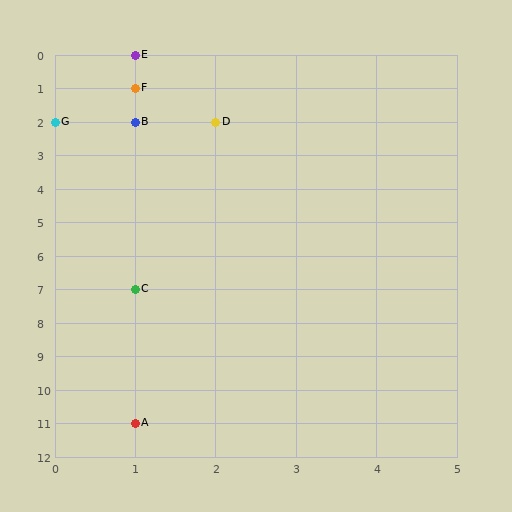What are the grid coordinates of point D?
Point D is at grid coordinates (2, 2).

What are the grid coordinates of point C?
Point C is at grid coordinates (1, 7).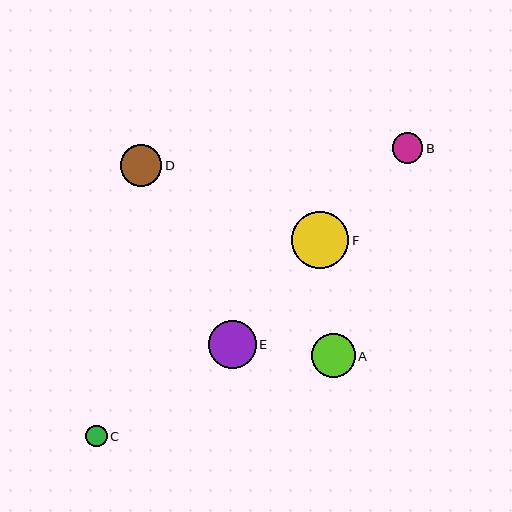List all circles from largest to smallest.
From largest to smallest: F, E, A, D, B, C.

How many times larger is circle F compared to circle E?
Circle F is approximately 1.2 times the size of circle E.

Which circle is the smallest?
Circle C is the smallest with a size of approximately 21 pixels.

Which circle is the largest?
Circle F is the largest with a size of approximately 57 pixels.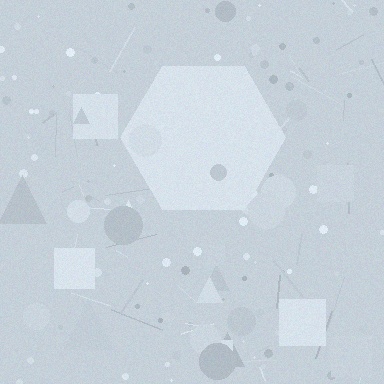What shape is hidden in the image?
A hexagon is hidden in the image.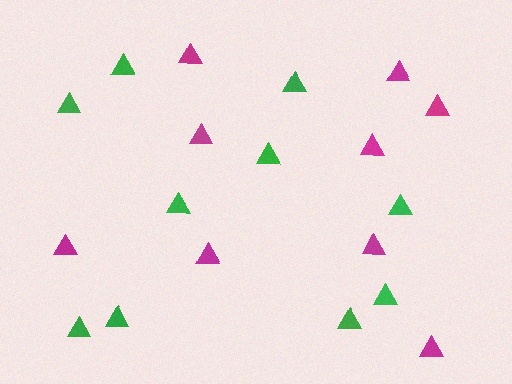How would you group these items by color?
There are 2 groups: one group of magenta triangles (9) and one group of green triangles (10).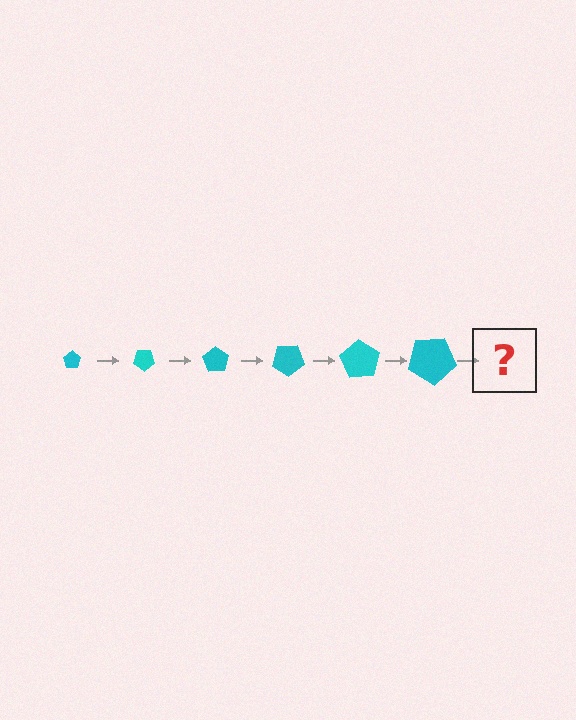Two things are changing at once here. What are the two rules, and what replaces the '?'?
The two rules are that the pentagon grows larger each step and it rotates 35 degrees each step. The '?' should be a pentagon, larger than the previous one and rotated 210 degrees from the start.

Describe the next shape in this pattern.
It should be a pentagon, larger than the previous one and rotated 210 degrees from the start.